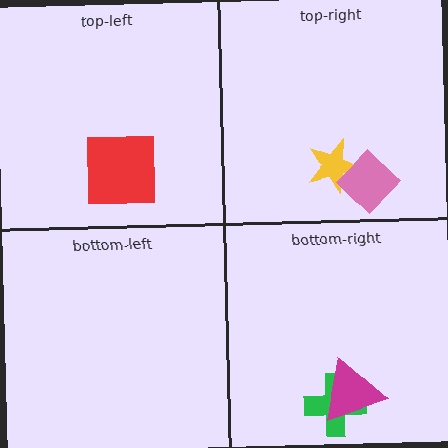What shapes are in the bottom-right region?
The green cross, the magenta triangle.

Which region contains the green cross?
The bottom-right region.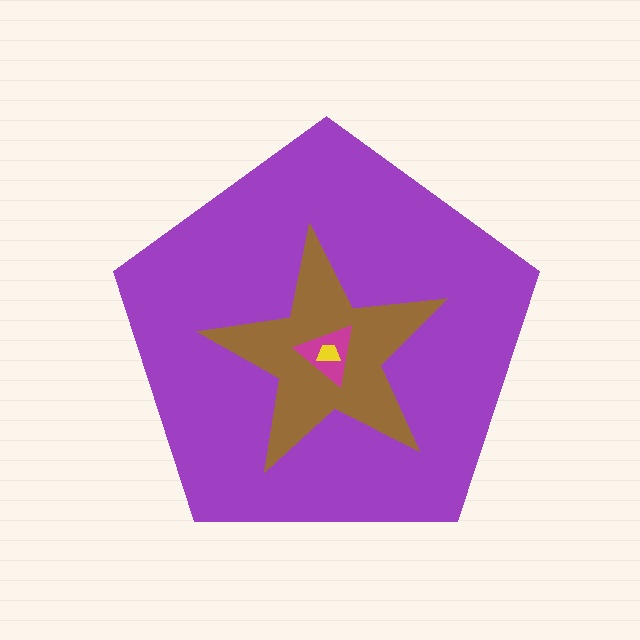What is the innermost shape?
The yellow trapezoid.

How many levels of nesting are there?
4.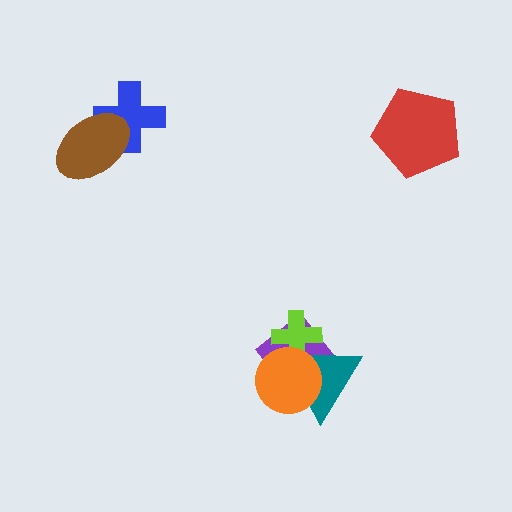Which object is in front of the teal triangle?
The orange circle is in front of the teal triangle.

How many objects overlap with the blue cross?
1 object overlaps with the blue cross.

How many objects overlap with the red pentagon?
0 objects overlap with the red pentagon.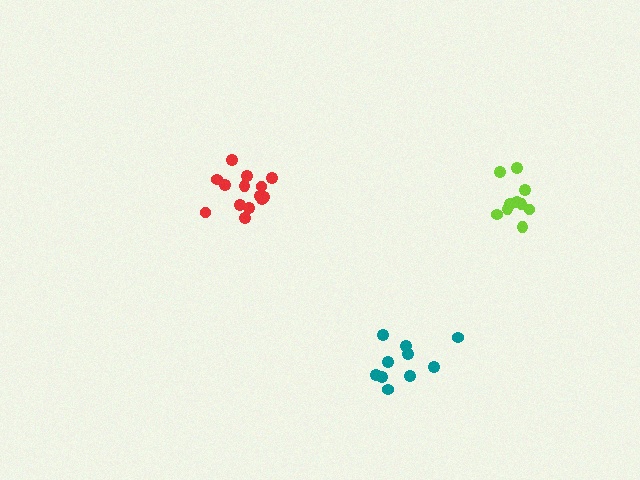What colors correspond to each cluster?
The clusters are colored: lime, red, teal.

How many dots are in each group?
Group 1: 10 dots, Group 2: 14 dots, Group 3: 10 dots (34 total).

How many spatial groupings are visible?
There are 3 spatial groupings.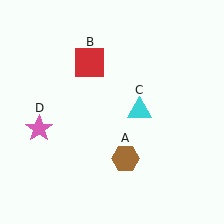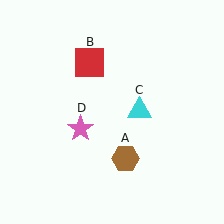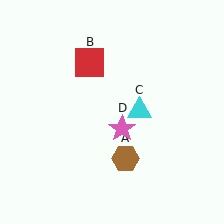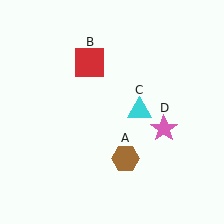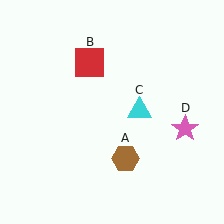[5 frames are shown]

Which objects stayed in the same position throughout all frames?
Brown hexagon (object A) and red square (object B) and cyan triangle (object C) remained stationary.